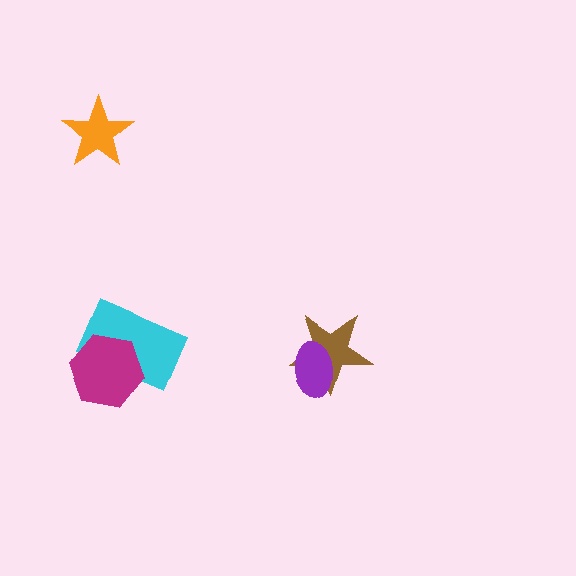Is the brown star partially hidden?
Yes, it is partially covered by another shape.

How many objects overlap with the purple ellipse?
1 object overlaps with the purple ellipse.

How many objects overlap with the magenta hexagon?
1 object overlaps with the magenta hexagon.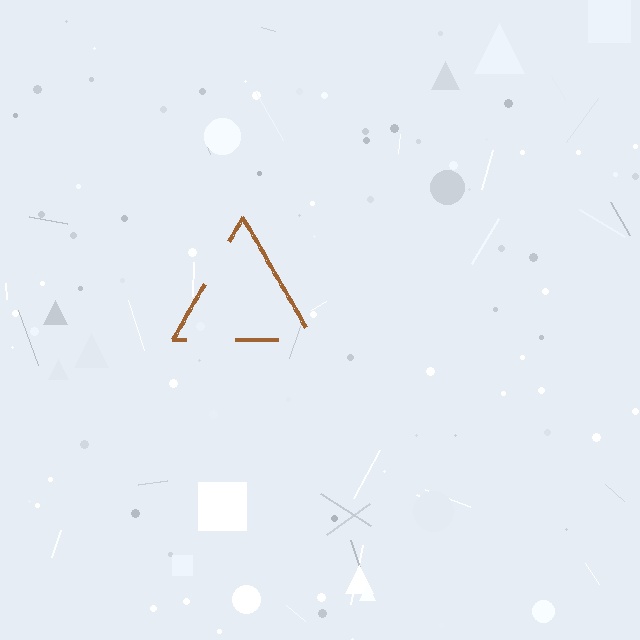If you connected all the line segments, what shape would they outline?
They would outline a triangle.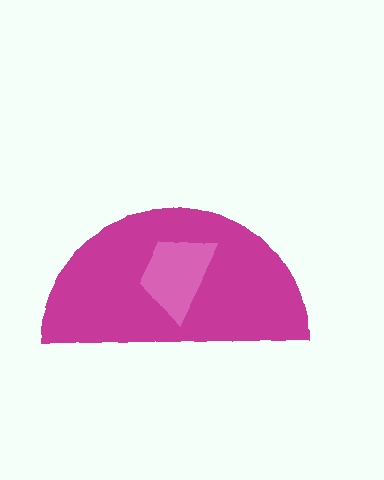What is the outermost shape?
The magenta semicircle.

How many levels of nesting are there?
2.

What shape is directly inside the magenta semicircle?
The pink trapezoid.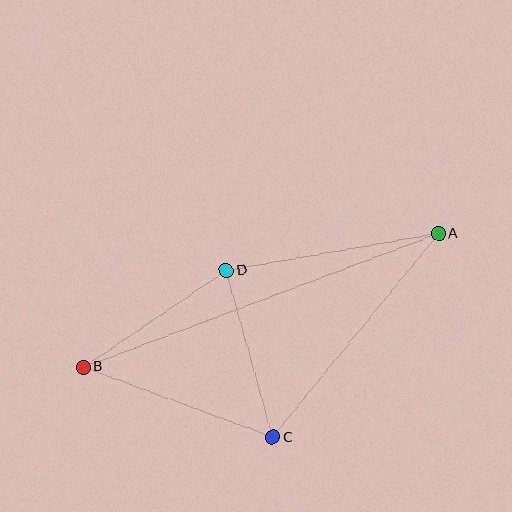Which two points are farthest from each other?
Points A and B are farthest from each other.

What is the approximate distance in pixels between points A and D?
The distance between A and D is approximately 215 pixels.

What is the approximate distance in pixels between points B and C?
The distance between B and C is approximately 202 pixels.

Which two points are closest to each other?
Points B and D are closest to each other.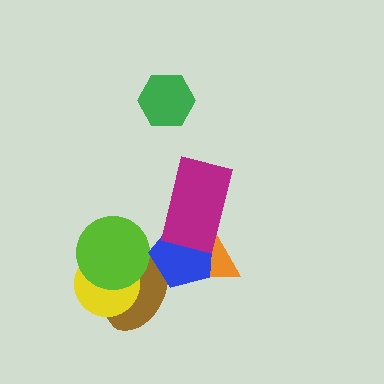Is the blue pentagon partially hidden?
Yes, it is partially covered by another shape.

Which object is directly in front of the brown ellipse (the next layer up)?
The yellow circle is directly in front of the brown ellipse.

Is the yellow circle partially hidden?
Yes, it is partially covered by another shape.